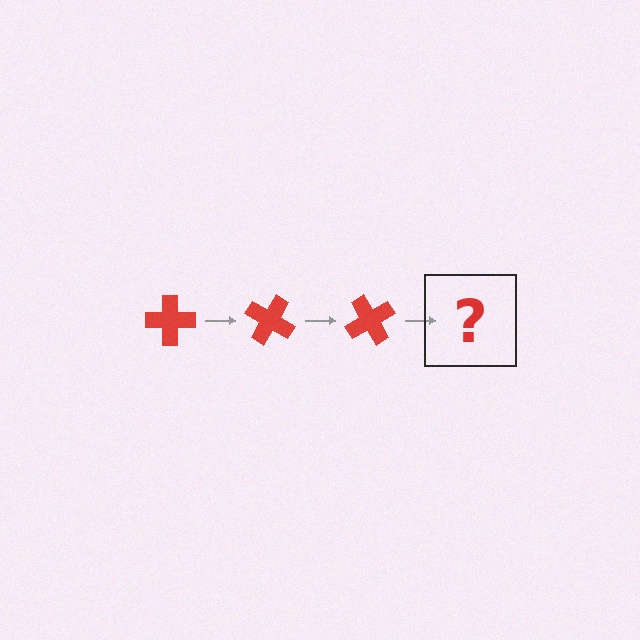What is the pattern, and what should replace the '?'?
The pattern is that the cross rotates 30 degrees each step. The '?' should be a red cross rotated 90 degrees.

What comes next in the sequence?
The next element should be a red cross rotated 90 degrees.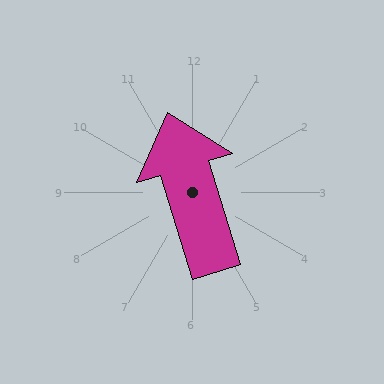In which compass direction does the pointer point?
North.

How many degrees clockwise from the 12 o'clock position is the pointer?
Approximately 343 degrees.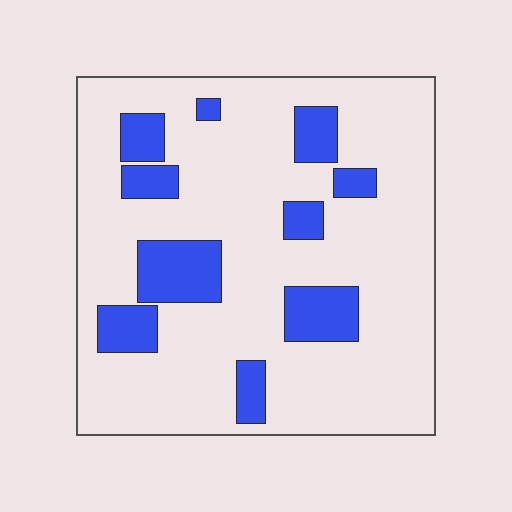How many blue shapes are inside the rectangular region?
10.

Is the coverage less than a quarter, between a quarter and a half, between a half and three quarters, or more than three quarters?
Less than a quarter.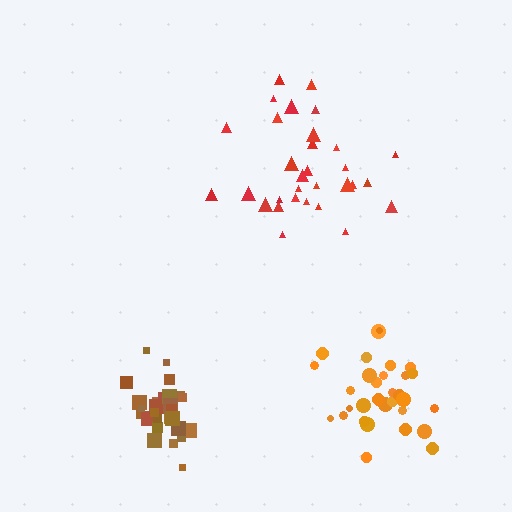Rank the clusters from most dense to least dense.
brown, orange, red.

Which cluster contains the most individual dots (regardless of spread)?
Red (32).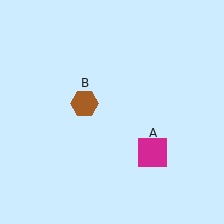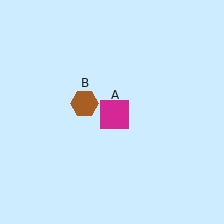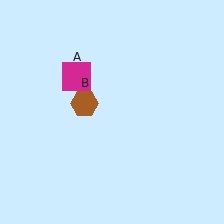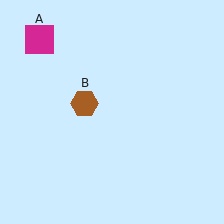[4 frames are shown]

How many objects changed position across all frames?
1 object changed position: magenta square (object A).